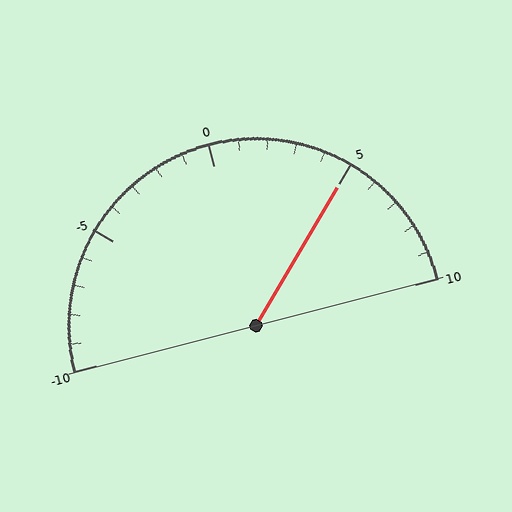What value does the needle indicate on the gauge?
The needle indicates approximately 5.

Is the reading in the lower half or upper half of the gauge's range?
The reading is in the upper half of the range (-10 to 10).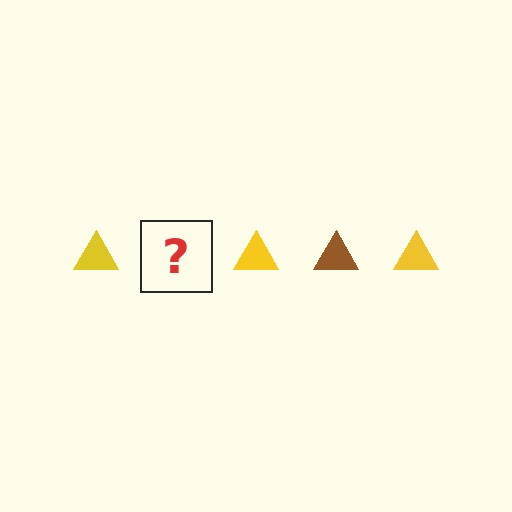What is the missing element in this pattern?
The missing element is a brown triangle.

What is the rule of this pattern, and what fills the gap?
The rule is that the pattern cycles through yellow, brown triangles. The gap should be filled with a brown triangle.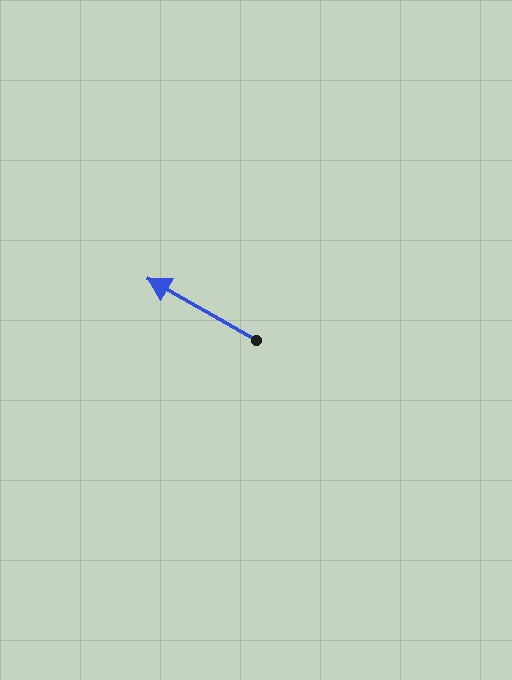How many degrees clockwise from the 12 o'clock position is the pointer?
Approximately 300 degrees.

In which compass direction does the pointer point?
Northwest.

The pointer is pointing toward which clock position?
Roughly 10 o'clock.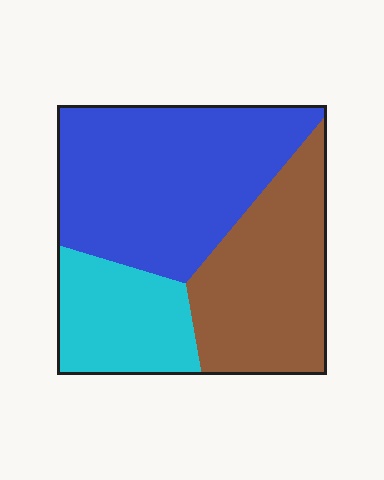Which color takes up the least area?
Cyan, at roughly 20%.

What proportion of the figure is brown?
Brown covers 33% of the figure.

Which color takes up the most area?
Blue, at roughly 45%.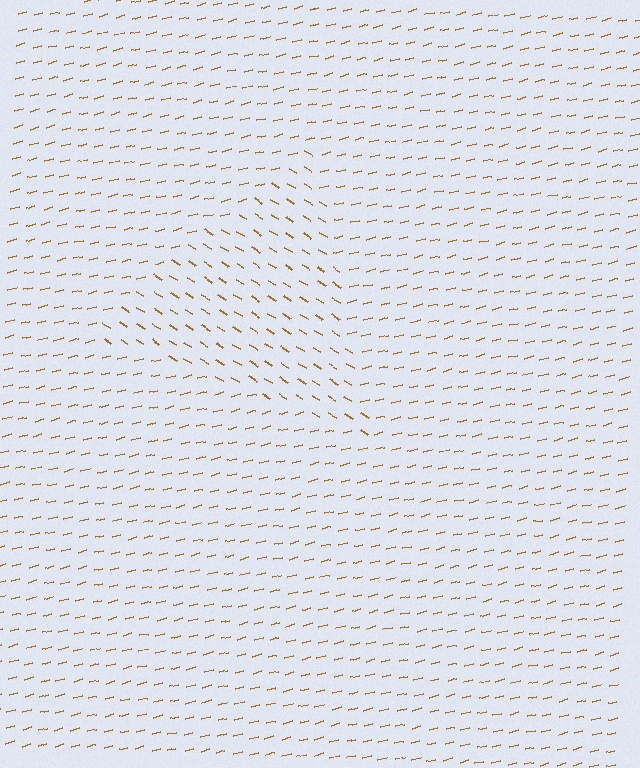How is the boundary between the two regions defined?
The boundary is defined purely by a change in line orientation (approximately 45 degrees difference). All lines are the same color and thickness.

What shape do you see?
I see a triangle.